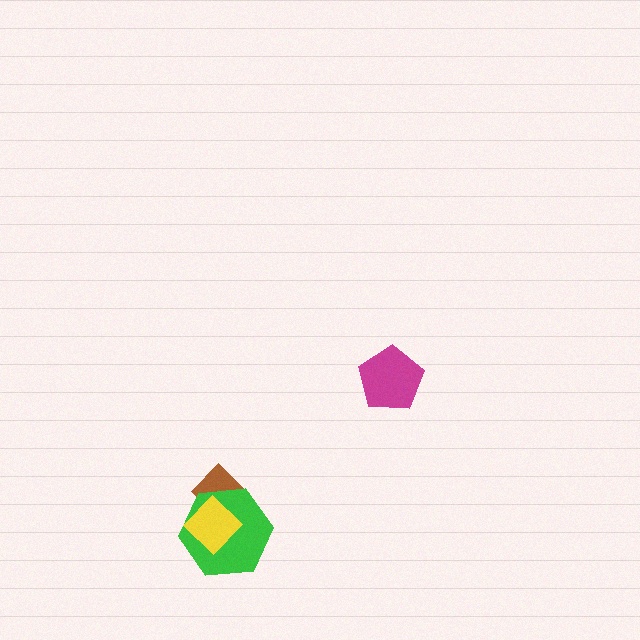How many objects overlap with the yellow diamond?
2 objects overlap with the yellow diamond.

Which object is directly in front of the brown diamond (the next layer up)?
The green hexagon is directly in front of the brown diamond.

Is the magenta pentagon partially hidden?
No, no other shape covers it.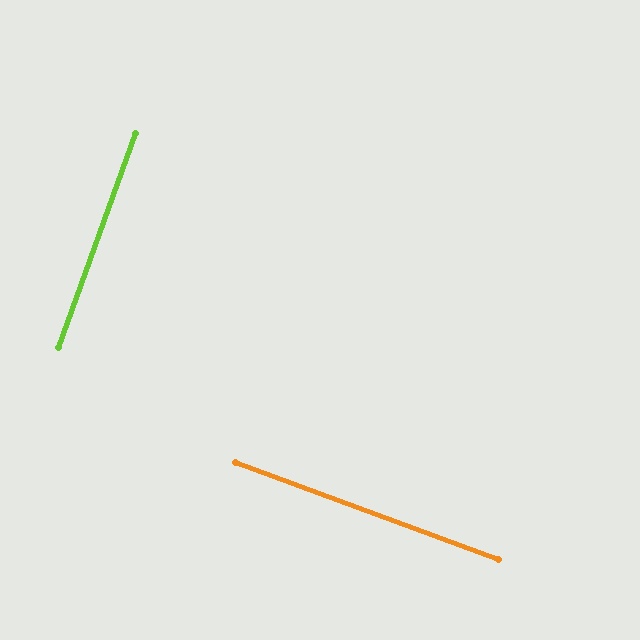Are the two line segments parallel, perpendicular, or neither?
Perpendicular — they meet at approximately 89°.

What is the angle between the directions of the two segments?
Approximately 89 degrees.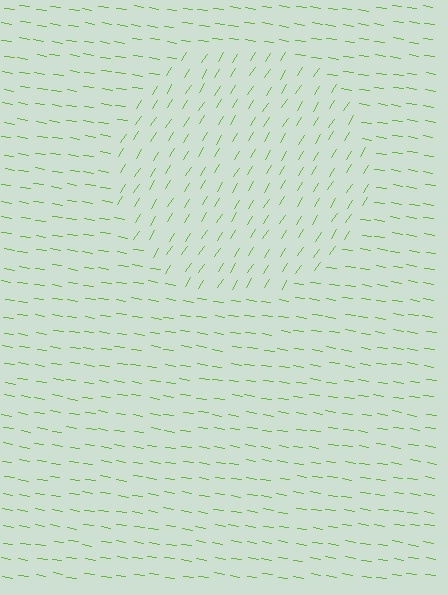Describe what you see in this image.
The image is filled with small lime line segments. A circle region in the image has lines oriented differently from the surrounding lines, creating a visible texture boundary.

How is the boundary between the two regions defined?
The boundary is defined purely by a change in line orientation (approximately 66 degrees difference). All lines are the same color and thickness.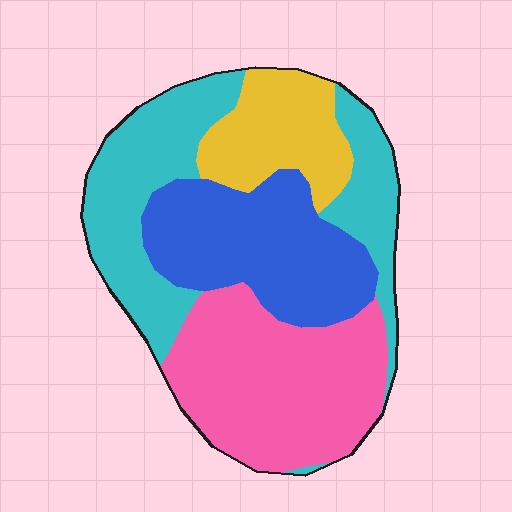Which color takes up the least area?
Yellow, at roughly 15%.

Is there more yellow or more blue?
Blue.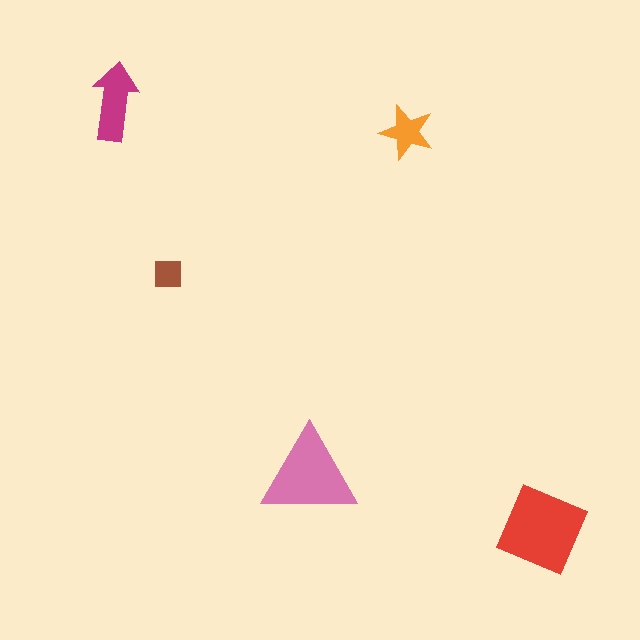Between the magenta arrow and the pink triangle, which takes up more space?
The pink triangle.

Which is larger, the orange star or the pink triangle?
The pink triangle.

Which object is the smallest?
The brown square.